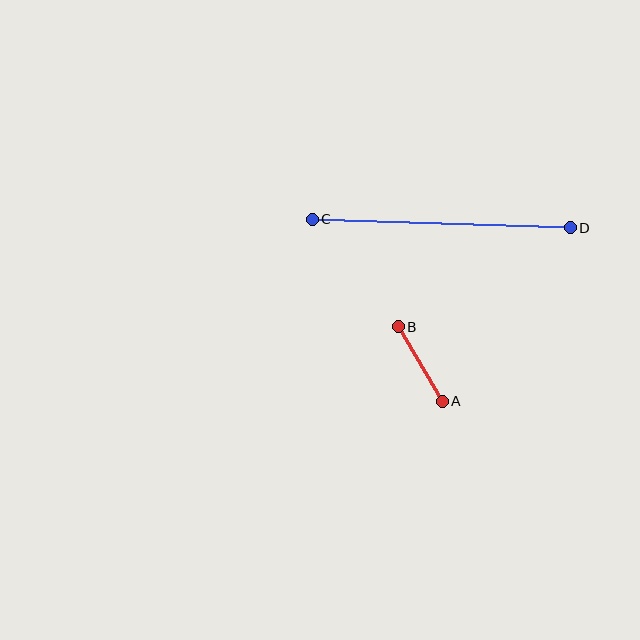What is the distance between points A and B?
The distance is approximately 87 pixels.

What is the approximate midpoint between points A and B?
The midpoint is at approximately (420, 364) pixels.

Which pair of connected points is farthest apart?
Points C and D are farthest apart.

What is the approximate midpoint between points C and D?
The midpoint is at approximately (441, 224) pixels.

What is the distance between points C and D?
The distance is approximately 258 pixels.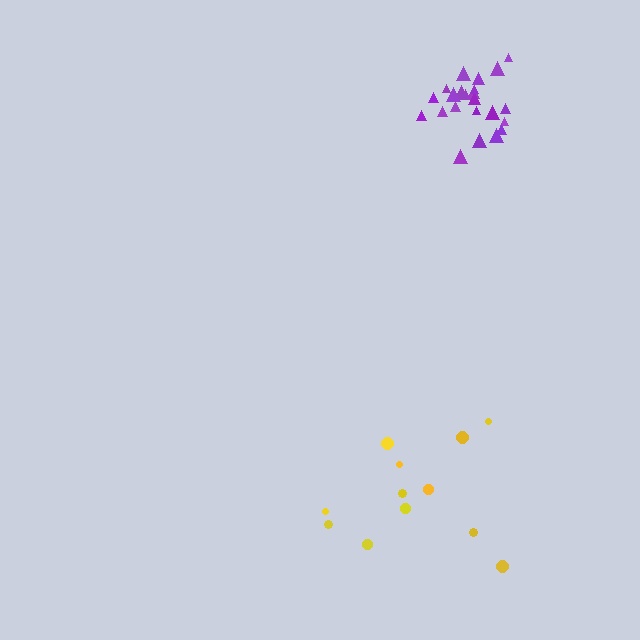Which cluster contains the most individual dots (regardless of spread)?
Purple (24).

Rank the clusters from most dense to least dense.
purple, yellow.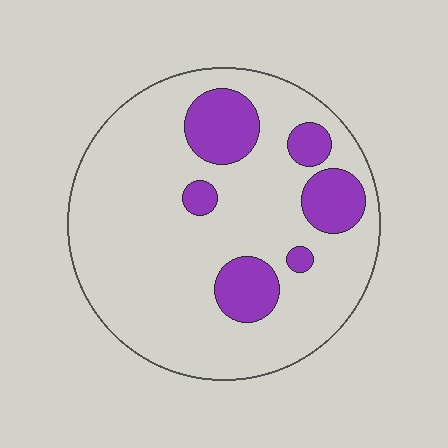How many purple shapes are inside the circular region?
6.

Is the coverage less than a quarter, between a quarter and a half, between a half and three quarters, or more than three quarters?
Less than a quarter.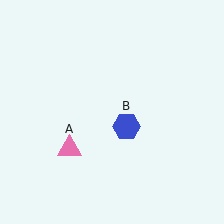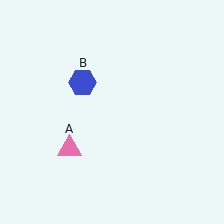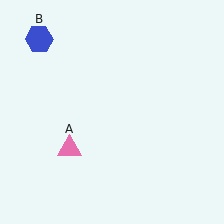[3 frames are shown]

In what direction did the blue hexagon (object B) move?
The blue hexagon (object B) moved up and to the left.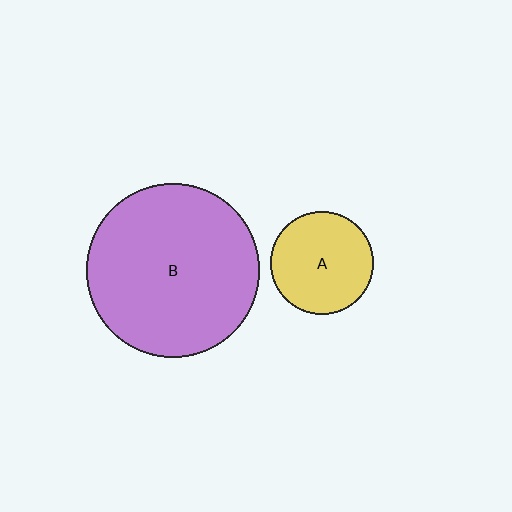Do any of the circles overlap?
No, none of the circles overlap.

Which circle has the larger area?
Circle B (purple).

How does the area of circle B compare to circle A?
Approximately 2.8 times.